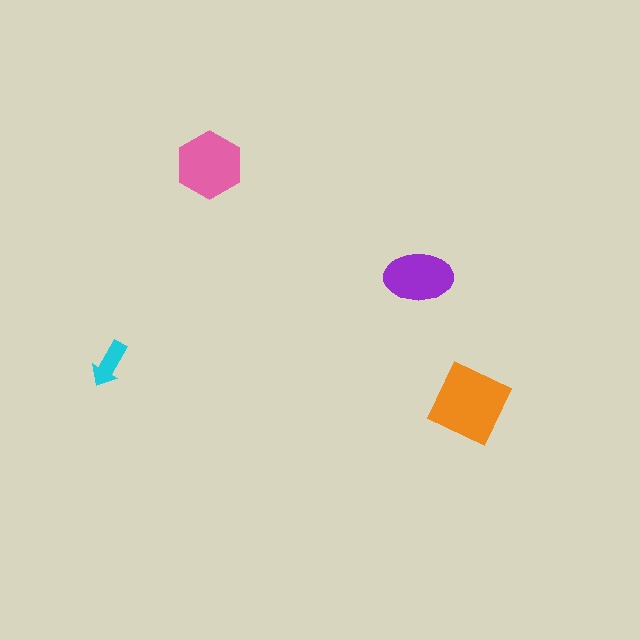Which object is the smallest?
The cyan arrow.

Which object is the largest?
The orange square.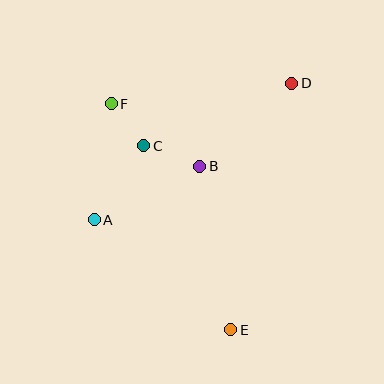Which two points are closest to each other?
Points C and F are closest to each other.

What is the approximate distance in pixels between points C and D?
The distance between C and D is approximately 161 pixels.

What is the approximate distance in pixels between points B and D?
The distance between B and D is approximately 124 pixels.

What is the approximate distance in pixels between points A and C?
The distance between A and C is approximately 89 pixels.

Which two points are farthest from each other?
Points E and F are farthest from each other.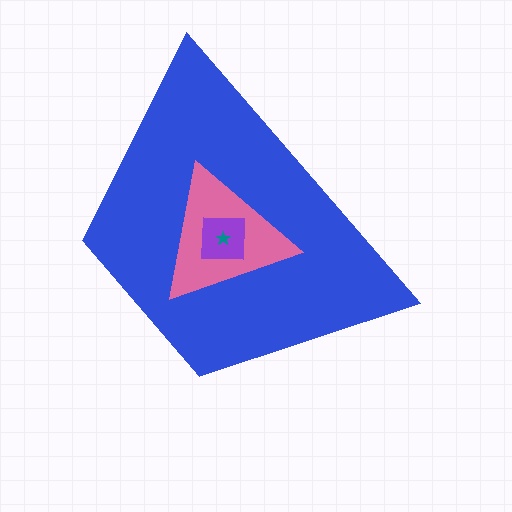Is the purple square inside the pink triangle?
Yes.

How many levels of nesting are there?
4.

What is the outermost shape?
The blue trapezoid.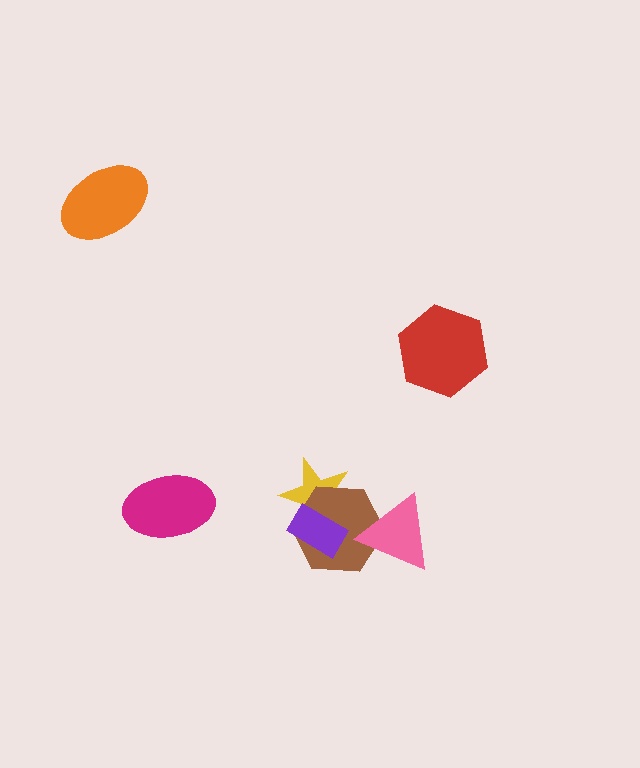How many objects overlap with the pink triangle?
1 object overlaps with the pink triangle.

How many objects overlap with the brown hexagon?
3 objects overlap with the brown hexagon.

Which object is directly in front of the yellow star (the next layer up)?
The brown hexagon is directly in front of the yellow star.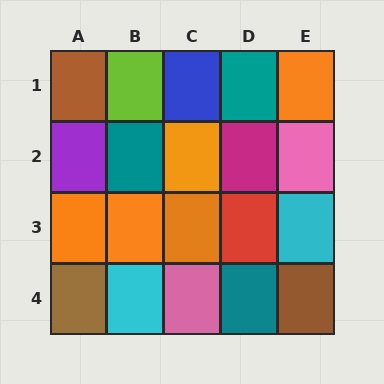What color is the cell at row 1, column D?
Teal.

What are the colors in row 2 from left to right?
Purple, teal, orange, magenta, pink.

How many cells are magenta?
1 cell is magenta.